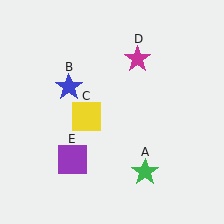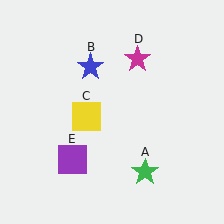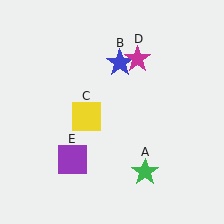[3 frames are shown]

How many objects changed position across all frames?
1 object changed position: blue star (object B).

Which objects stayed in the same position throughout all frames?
Green star (object A) and yellow square (object C) and magenta star (object D) and purple square (object E) remained stationary.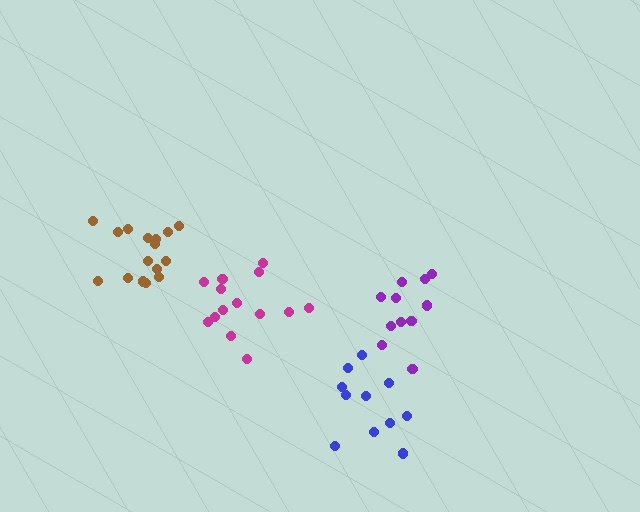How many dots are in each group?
Group 1: 11 dots, Group 2: 14 dots, Group 3: 11 dots, Group 4: 16 dots (52 total).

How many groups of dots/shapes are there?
There are 4 groups.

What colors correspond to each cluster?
The clusters are colored: blue, magenta, purple, brown.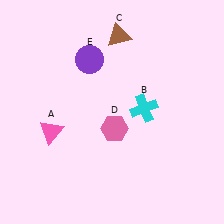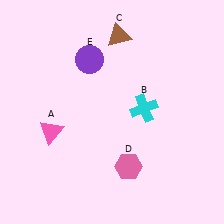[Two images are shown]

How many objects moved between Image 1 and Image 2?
1 object moved between the two images.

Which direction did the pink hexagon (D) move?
The pink hexagon (D) moved down.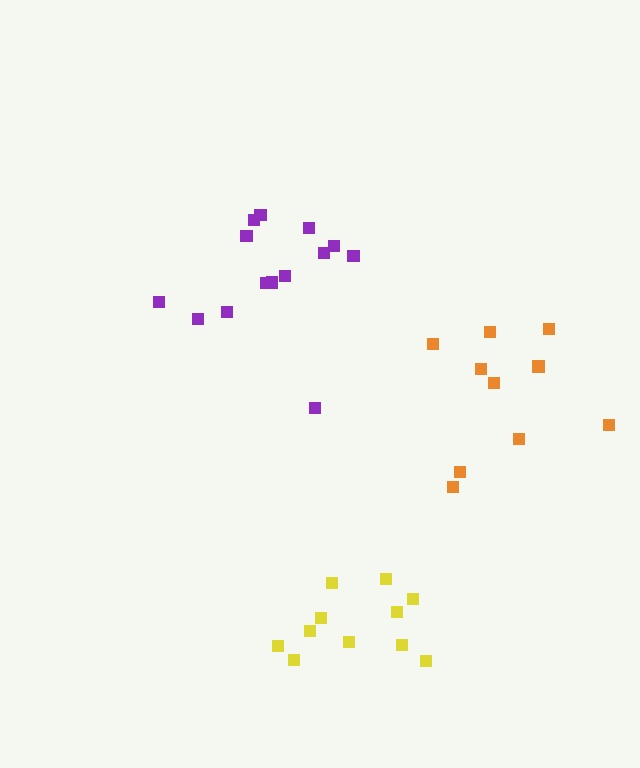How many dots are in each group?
Group 1: 14 dots, Group 2: 11 dots, Group 3: 10 dots (35 total).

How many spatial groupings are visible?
There are 3 spatial groupings.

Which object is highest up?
The purple cluster is topmost.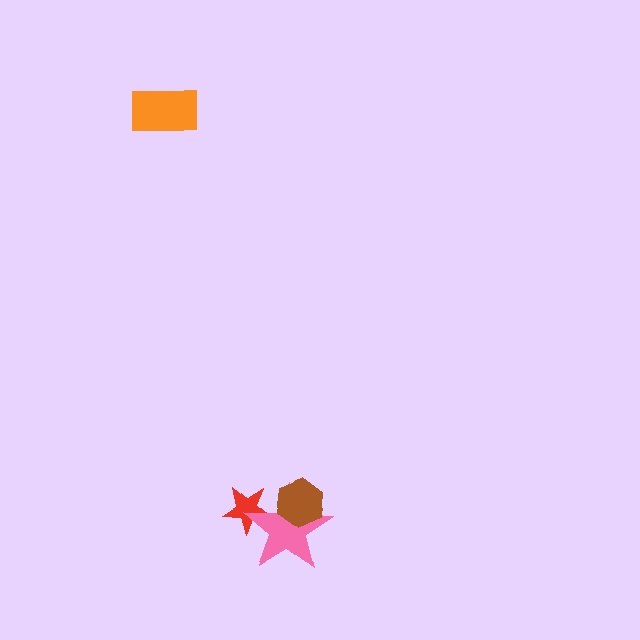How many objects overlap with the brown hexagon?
1 object overlaps with the brown hexagon.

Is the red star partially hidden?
Yes, it is partially covered by another shape.